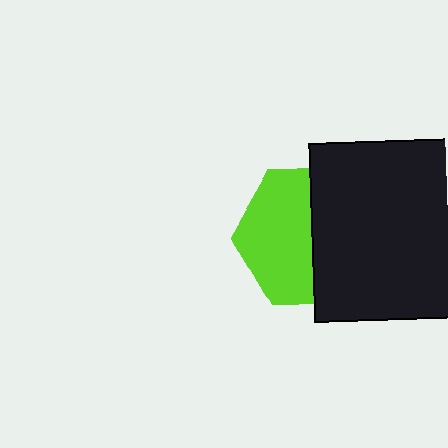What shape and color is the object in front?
The object in front is a black rectangle.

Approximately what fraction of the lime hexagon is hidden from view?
Roughly 47% of the lime hexagon is hidden behind the black rectangle.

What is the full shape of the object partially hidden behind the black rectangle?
The partially hidden object is a lime hexagon.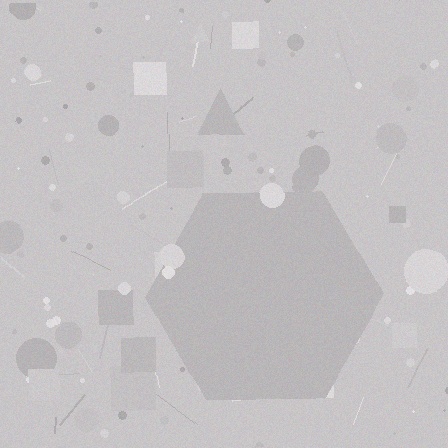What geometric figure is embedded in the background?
A hexagon is embedded in the background.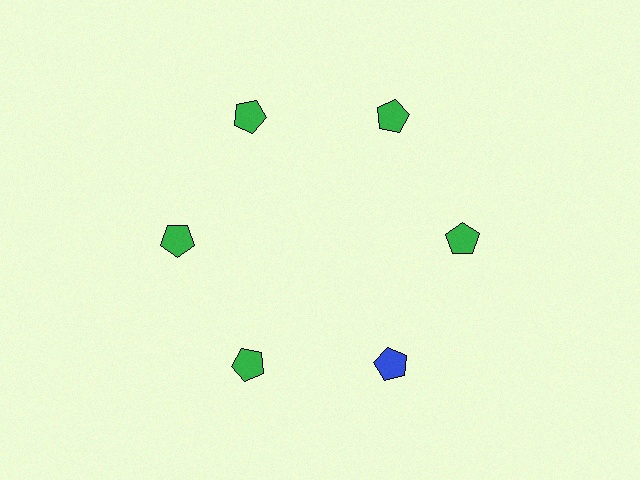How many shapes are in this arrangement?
There are 6 shapes arranged in a ring pattern.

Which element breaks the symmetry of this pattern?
The blue pentagon at roughly the 5 o'clock position breaks the symmetry. All other shapes are green pentagons.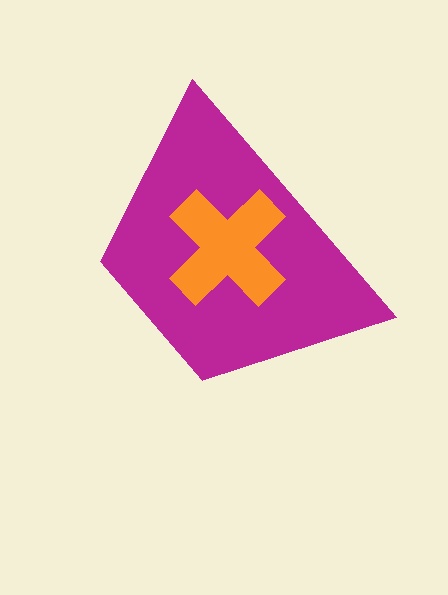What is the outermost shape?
The magenta trapezoid.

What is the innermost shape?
The orange cross.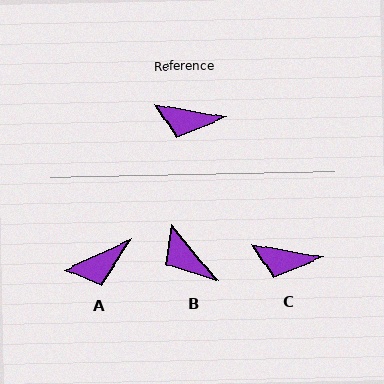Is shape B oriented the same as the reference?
No, it is off by about 39 degrees.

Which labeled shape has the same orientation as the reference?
C.